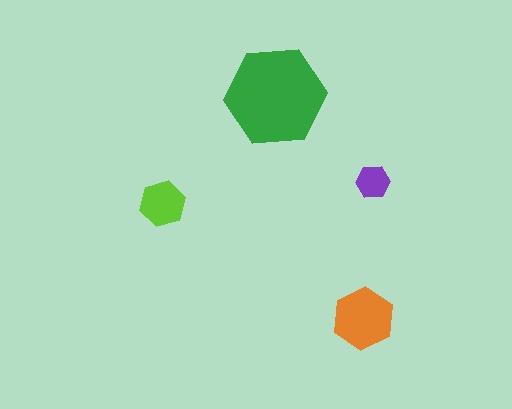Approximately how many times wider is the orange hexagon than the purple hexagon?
About 2 times wider.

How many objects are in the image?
There are 4 objects in the image.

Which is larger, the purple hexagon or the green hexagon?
The green one.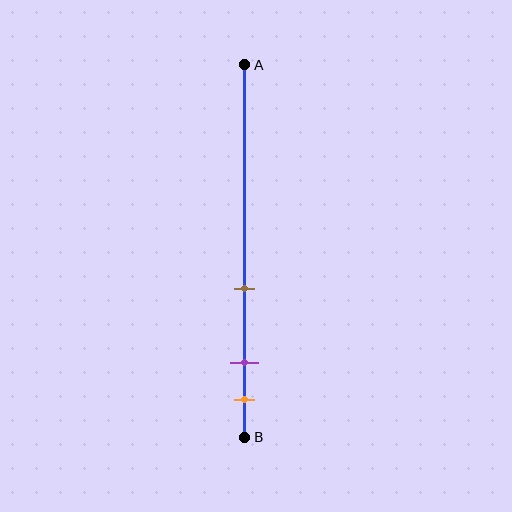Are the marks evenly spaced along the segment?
No, the marks are not evenly spaced.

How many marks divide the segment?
There are 3 marks dividing the segment.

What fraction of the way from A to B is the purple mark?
The purple mark is approximately 80% (0.8) of the way from A to B.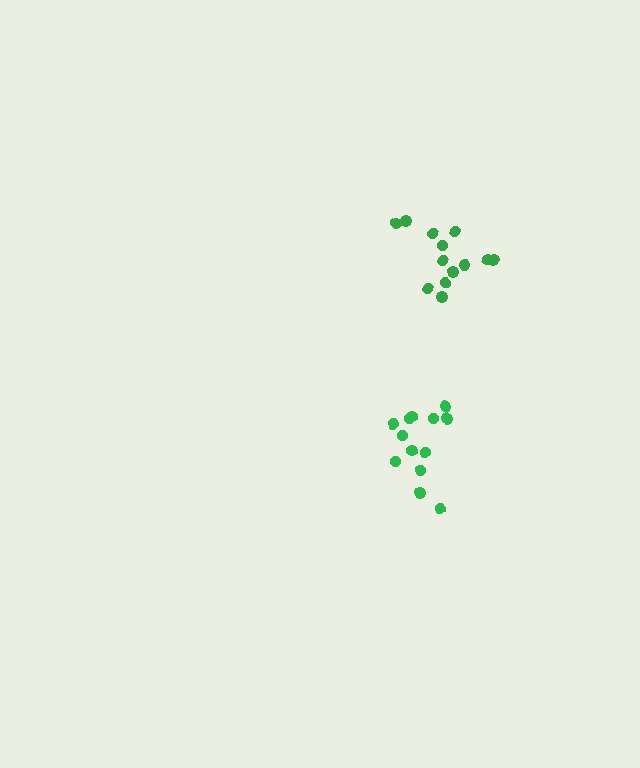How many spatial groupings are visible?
There are 2 spatial groupings.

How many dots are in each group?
Group 1: 13 dots, Group 2: 13 dots (26 total).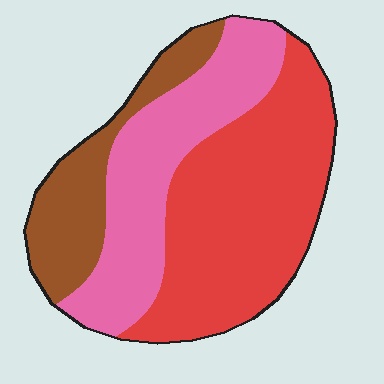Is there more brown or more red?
Red.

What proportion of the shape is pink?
Pink takes up about one third (1/3) of the shape.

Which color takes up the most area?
Red, at roughly 50%.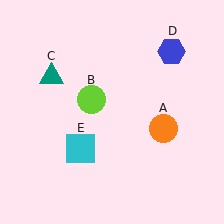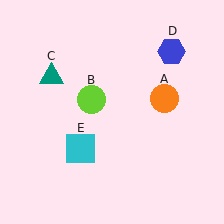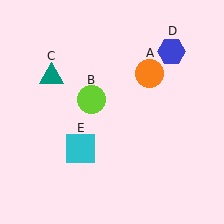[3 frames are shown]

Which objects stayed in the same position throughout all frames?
Lime circle (object B) and teal triangle (object C) and blue hexagon (object D) and cyan square (object E) remained stationary.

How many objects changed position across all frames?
1 object changed position: orange circle (object A).